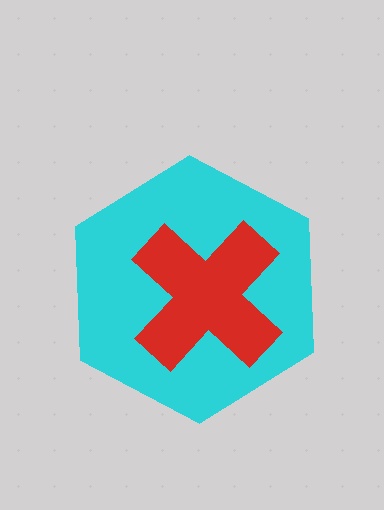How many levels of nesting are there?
2.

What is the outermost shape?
The cyan hexagon.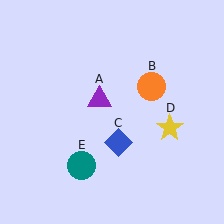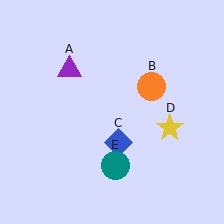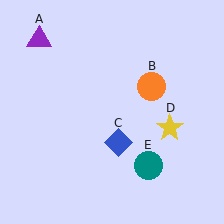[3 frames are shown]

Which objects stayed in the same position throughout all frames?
Orange circle (object B) and blue diamond (object C) and yellow star (object D) remained stationary.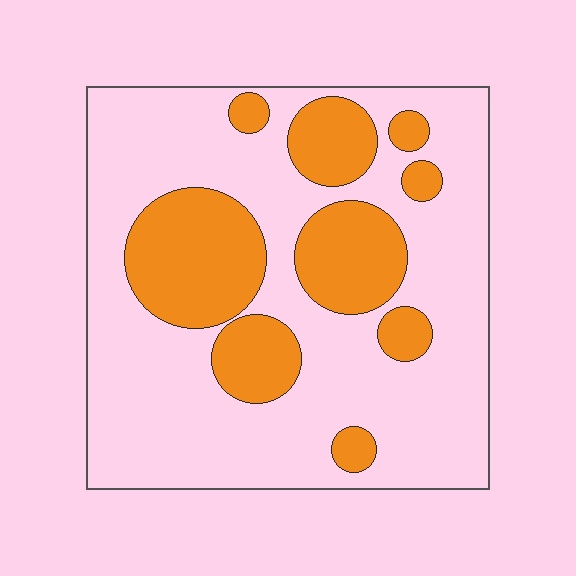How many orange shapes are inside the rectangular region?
9.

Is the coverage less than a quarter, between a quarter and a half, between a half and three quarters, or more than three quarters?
Between a quarter and a half.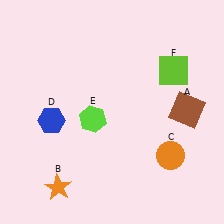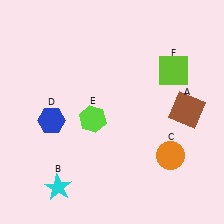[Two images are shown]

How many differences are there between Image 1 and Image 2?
There is 1 difference between the two images.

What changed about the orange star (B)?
In Image 1, B is orange. In Image 2, it changed to cyan.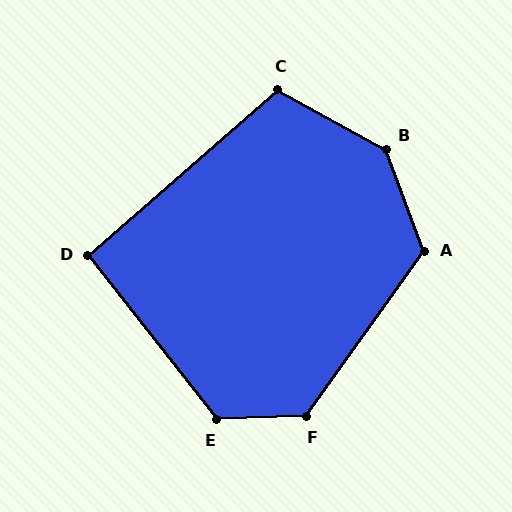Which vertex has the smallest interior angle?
D, at approximately 93 degrees.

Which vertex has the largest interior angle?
B, at approximately 139 degrees.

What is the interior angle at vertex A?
Approximately 124 degrees (obtuse).